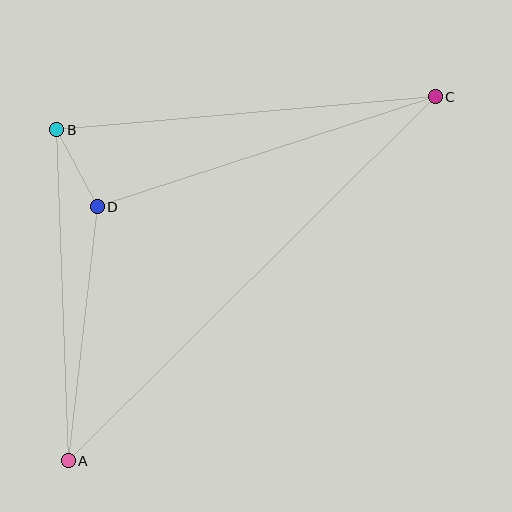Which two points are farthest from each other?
Points A and C are farthest from each other.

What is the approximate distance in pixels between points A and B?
The distance between A and B is approximately 331 pixels.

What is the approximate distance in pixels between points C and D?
The distance between C and D is approximately 356 pixels.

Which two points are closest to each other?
Points B and D are closest to each other.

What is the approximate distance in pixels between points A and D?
The distance between A and D is approximately 255 pixels.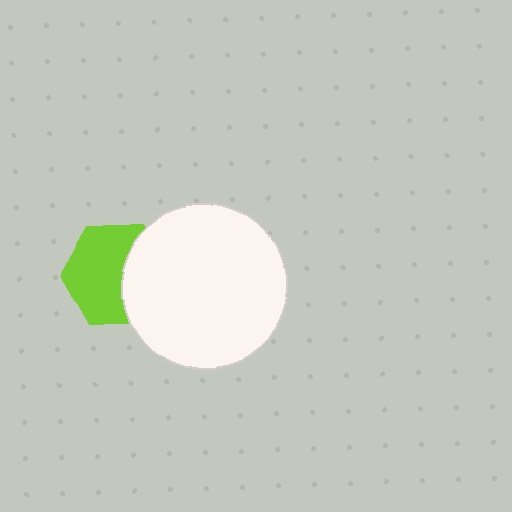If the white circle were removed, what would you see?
You would see the complete lime hexagon.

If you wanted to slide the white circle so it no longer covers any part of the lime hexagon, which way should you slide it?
Slide it right — that is the most direct way to separate the two shapes.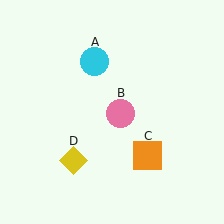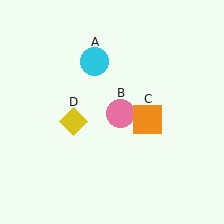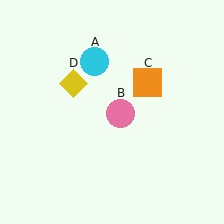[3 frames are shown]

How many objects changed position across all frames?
2 objects changed position: orange square (object C), yellow diamond (object D).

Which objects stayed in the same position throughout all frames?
Cyan circle (object A) and pink circle (object B) remained stationary.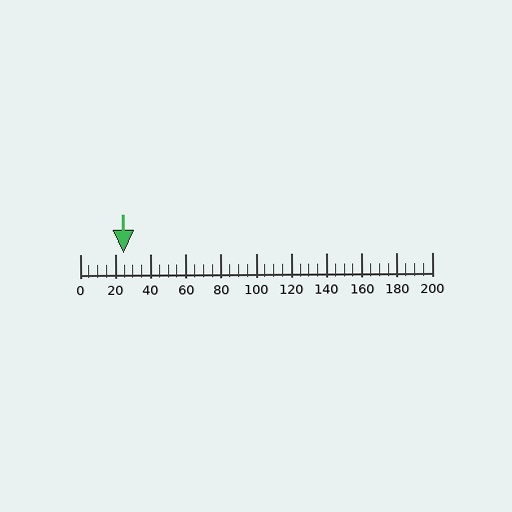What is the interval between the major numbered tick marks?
The major tick marks are spaced 20 units apart.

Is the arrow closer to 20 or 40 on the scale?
The arrow is closer to 20.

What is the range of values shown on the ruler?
The ruler shows values from 0 to 200.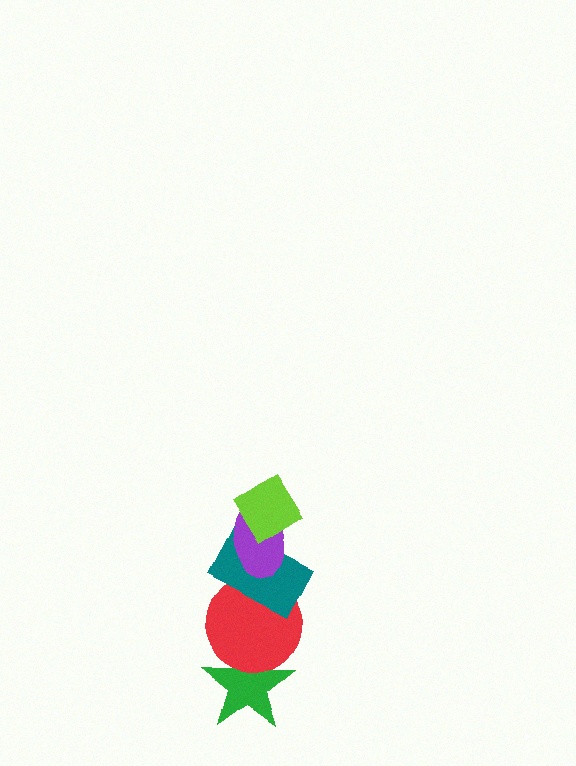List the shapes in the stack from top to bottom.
From top to bottom: the lime diamond, the purple ellipse, the teal rectangle, the red circle, the green star.